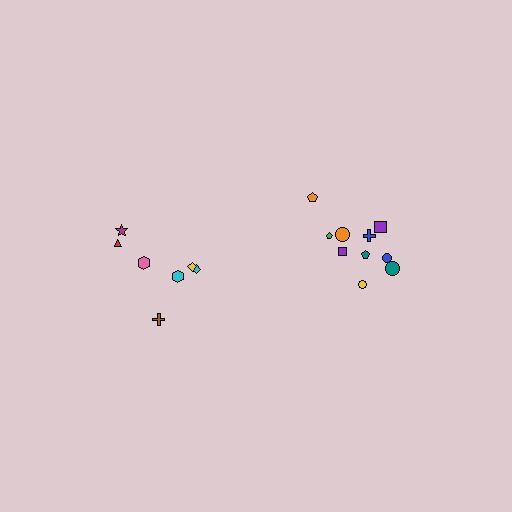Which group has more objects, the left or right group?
The right group.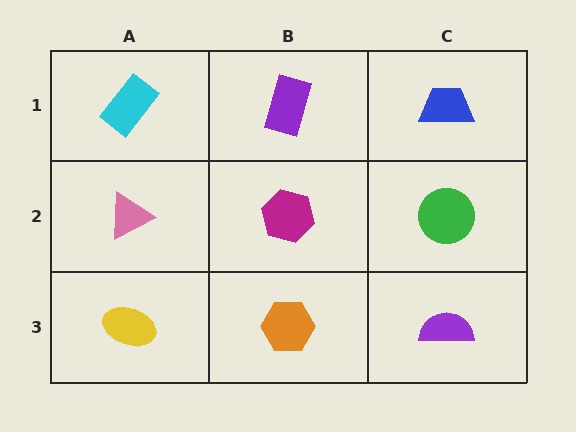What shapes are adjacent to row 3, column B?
A magenta hexagon (row 2, column B), a yellow ellipse (row 3, column A), a purple semicircle (row 3, column C).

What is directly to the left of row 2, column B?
A pink triangle.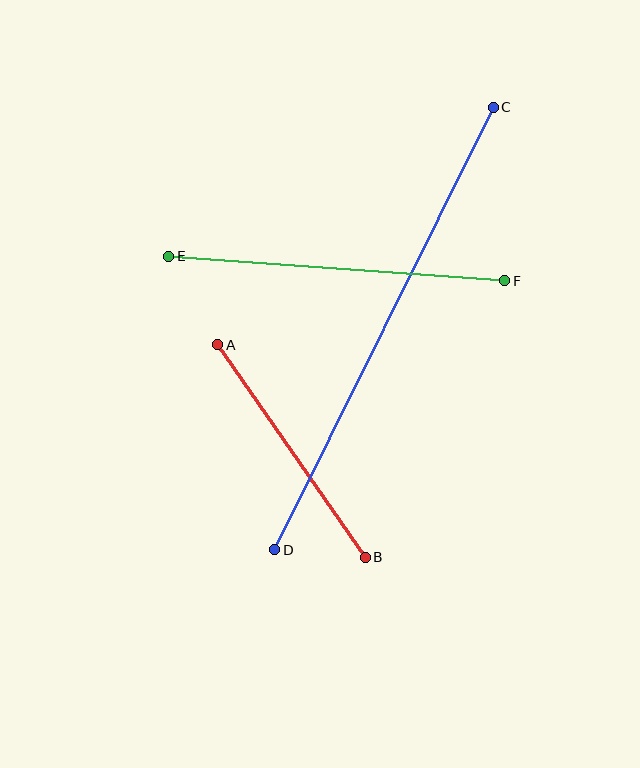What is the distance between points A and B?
The distance is approximately 259 pixels.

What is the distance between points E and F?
The distance is approximately 337 pixels.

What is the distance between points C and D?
The distance is approximately 493 pixels.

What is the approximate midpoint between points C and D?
The midpoint is at approximately (384, 329) pixels.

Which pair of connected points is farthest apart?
Points C and D are farthest apart.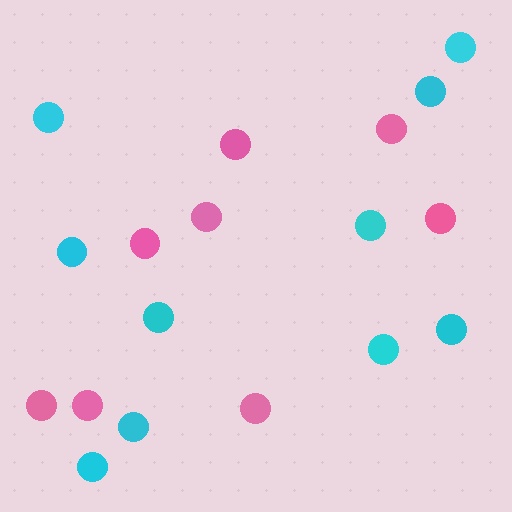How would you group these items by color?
There are 2 groups: one group of cyan circles (10) and one group of pink circles (8).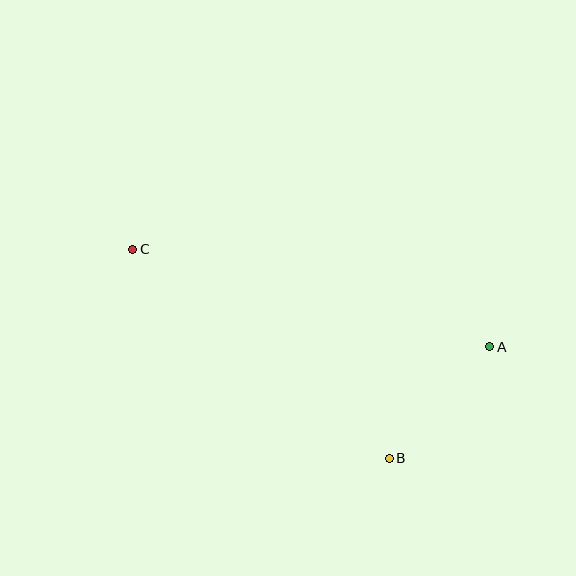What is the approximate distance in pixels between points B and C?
The distance between B and C is approximately 331 pixels.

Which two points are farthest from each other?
Points A and C are farthest from each other.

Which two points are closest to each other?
Points A and B are closest to each other.